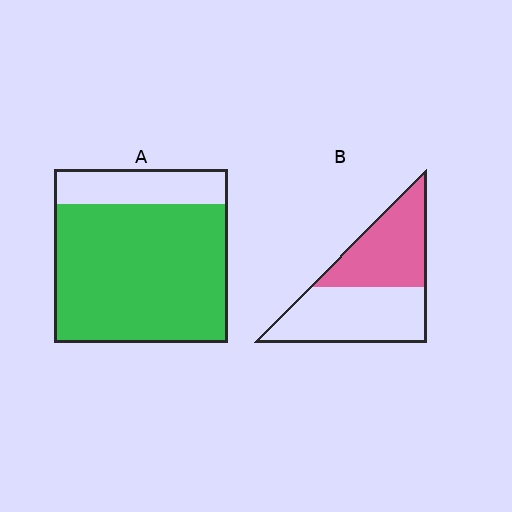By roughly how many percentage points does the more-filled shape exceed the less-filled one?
By roughly 35 percentage points (A over B).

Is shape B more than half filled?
Roughly half.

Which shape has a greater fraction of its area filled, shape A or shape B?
Shape A.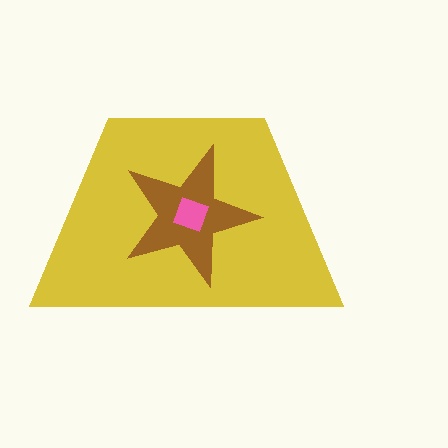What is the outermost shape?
The yellow trapezoid.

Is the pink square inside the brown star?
Yes.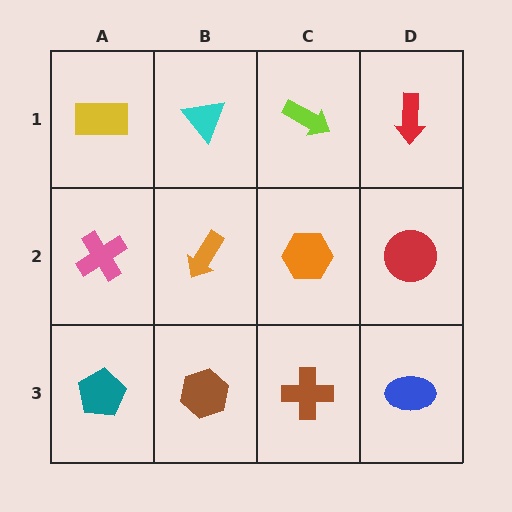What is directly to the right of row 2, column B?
An orange hexagon.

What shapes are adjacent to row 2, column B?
A cyan triangle (row 1, column B), a brown hexagon (row 3, column B), a pink cross (row 2, column A), an orange hexagon (row 2, column C).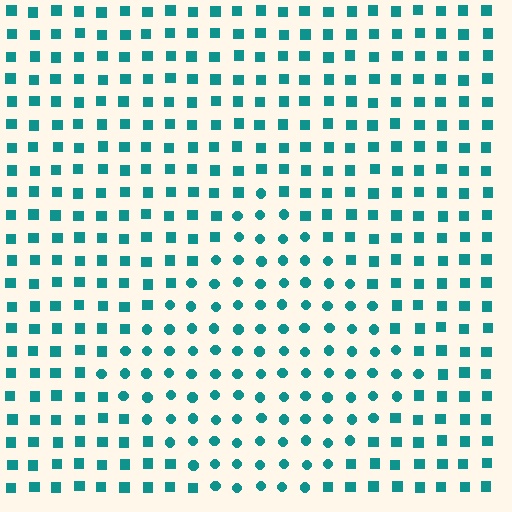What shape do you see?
I see a diamond.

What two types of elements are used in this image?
The image uses circles inside the diamond region and squares outside it.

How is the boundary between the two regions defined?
The boundary is defined by a change in element shape: circles inside vs. squares outside. All elements share the same color and spacing.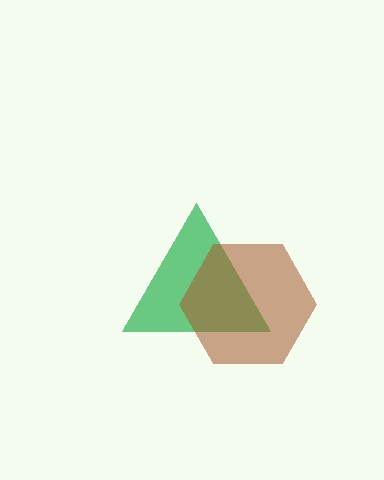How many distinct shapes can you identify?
There are 2 distinct shapes: a green triangle, a brown hexagon.